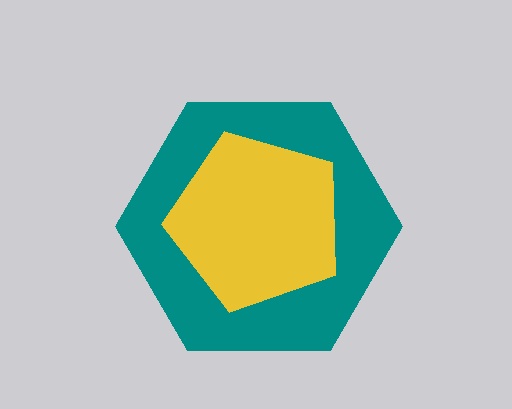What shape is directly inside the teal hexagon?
The yellow pentagon.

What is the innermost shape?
The yellow pentagon.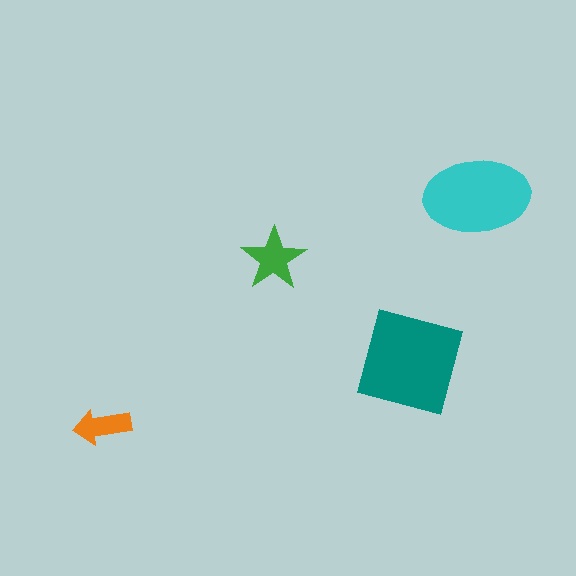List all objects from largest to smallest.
The teal square, the cyan ellipse, the green star, the orange arrow.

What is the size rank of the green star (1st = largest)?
3rd.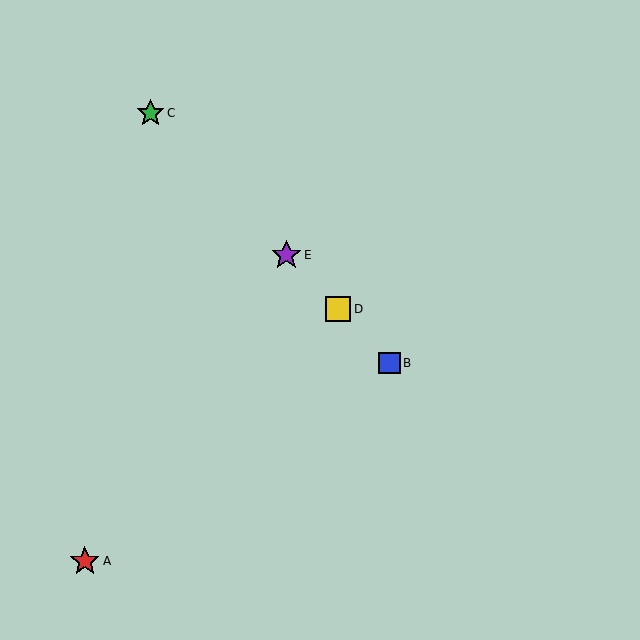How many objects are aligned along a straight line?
4 objects (B, C, D, E) are aligned along a straight line.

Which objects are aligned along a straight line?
Objects B, C, D, E are aligned along a straight line.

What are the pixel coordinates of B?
Object B is at (390, 363).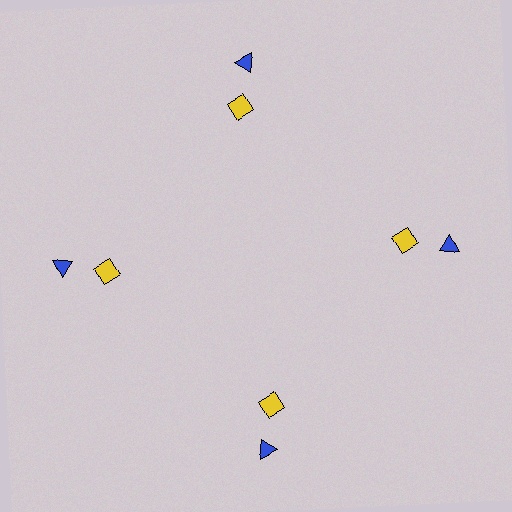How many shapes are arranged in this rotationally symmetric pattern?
There are 8 shapes, arranged in 4 groups of 2.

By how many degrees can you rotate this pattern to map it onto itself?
The pattern maps onto itself every 90 degrees of rotation.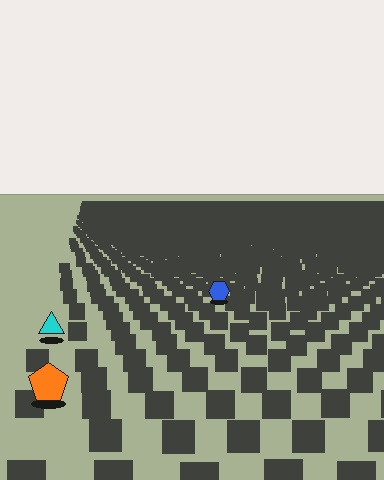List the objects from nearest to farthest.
From nearest to farthest: the orange pentagon, the cyan triangle, the blue hexagon.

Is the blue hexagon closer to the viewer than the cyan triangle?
No. The cyan triangle is closer — you can tell from the texture gradient: the ground texture is coarser near it.